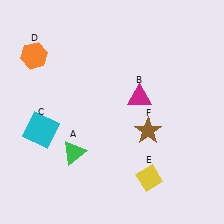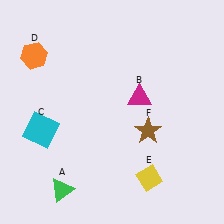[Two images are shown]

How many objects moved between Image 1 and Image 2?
1 object moved between the two images.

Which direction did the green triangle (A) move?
The green triangle (A) moved down.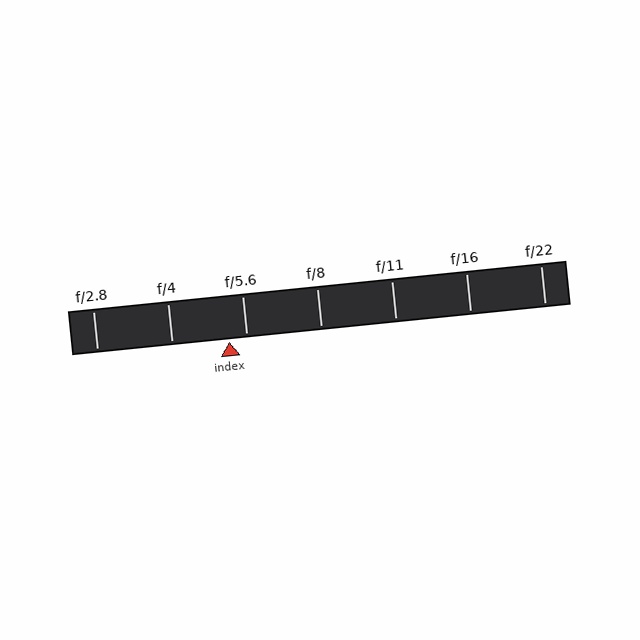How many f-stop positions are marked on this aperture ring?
There are 7 f-stop positions marked.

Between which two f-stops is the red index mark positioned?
The index mark is between f/4 and f/5.6.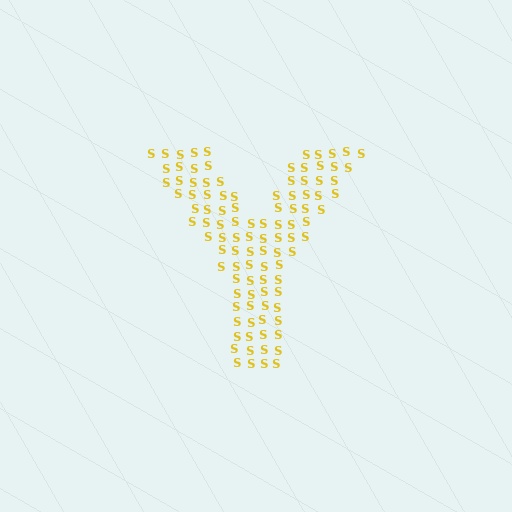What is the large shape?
The large shape is the letter Y.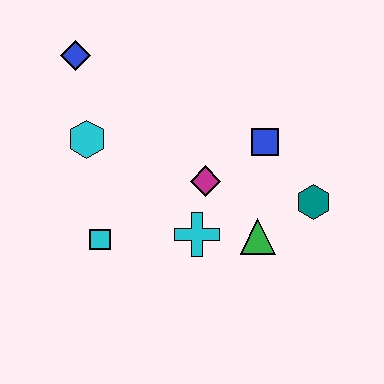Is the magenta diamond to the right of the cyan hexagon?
Yes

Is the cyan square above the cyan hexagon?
No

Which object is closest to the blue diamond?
The cyan hexagon is closest to the blue diamond.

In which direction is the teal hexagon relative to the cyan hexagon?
The teal hexagon is to the right of the cyan hexagon.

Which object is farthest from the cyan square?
The teal hexagon is farthest from the cyan square.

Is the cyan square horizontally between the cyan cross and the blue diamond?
Yes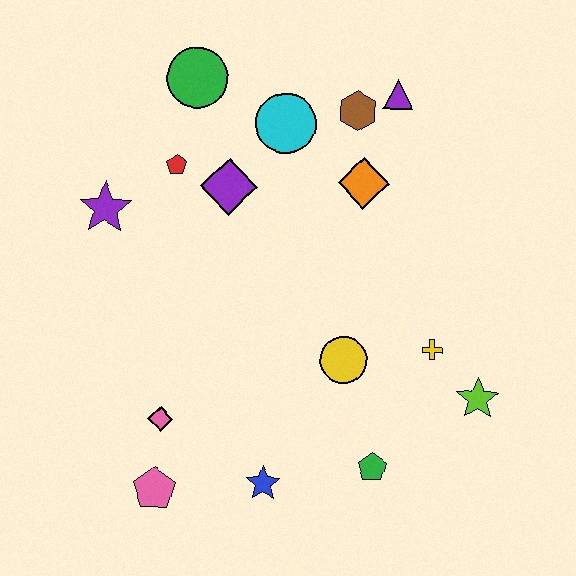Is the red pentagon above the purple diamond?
Yes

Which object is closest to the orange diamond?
The brown hexagon is closest to the orange diamond.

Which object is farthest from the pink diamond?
The purple triangle is farthest from the pink diamond.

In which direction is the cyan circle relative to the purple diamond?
The cyan circle is above the purple diamond.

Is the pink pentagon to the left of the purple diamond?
Yes